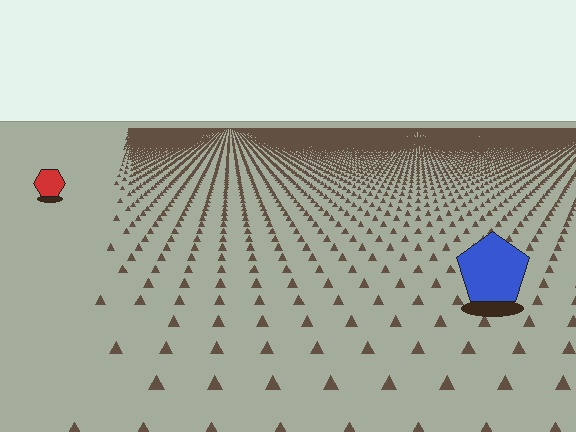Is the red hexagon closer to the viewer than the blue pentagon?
No. The blue pentagon is closer — you can tell from the texture gradient: the ground texture is coarser near it.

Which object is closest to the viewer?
The blue pentagon is closest. The texture marks near it are larger and more spread out.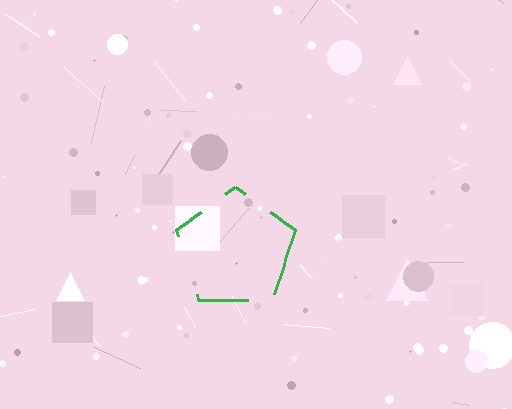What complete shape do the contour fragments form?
The contour fragments form a pentagon.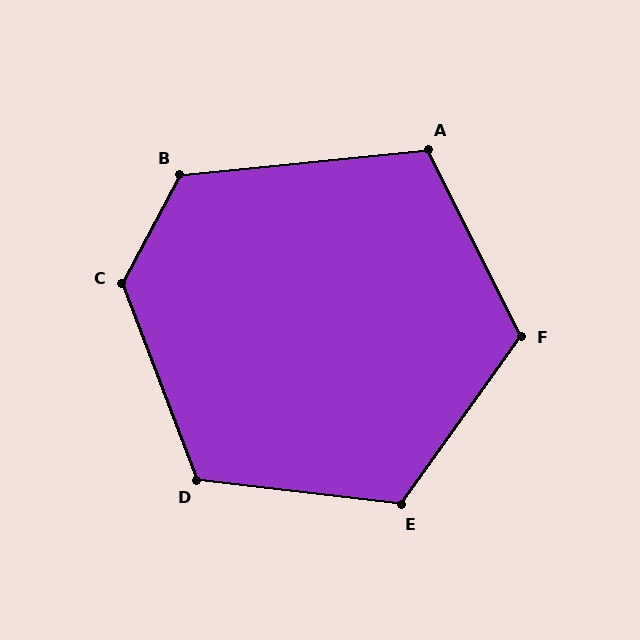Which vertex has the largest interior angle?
C, at approximately 131 degrees.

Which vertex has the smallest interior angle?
A, at approximately 111 degrees.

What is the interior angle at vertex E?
Approximately 119 degrees (obtuse).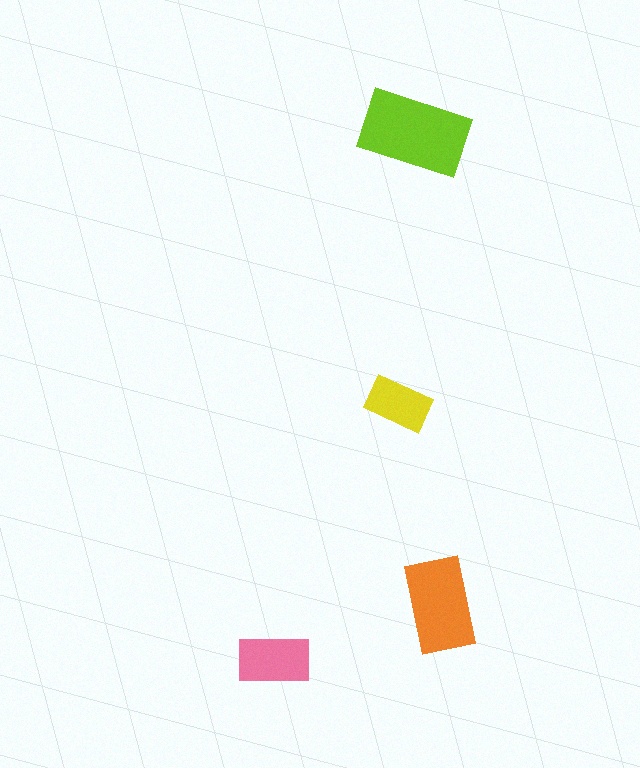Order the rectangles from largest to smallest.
the lime one, the orange one, the pink one, the yellow one.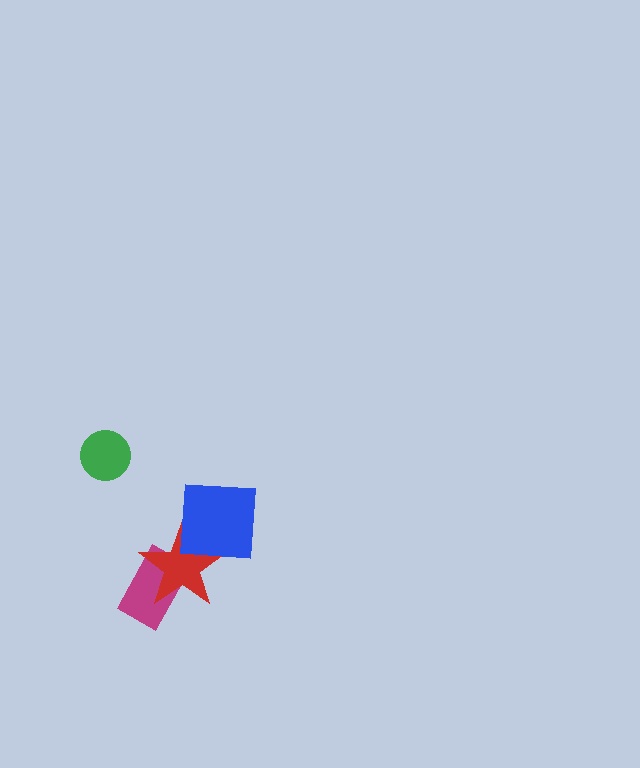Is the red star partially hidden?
Yes, it is partially covered by another shape.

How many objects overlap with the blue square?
1 object overlaps with the blue square.